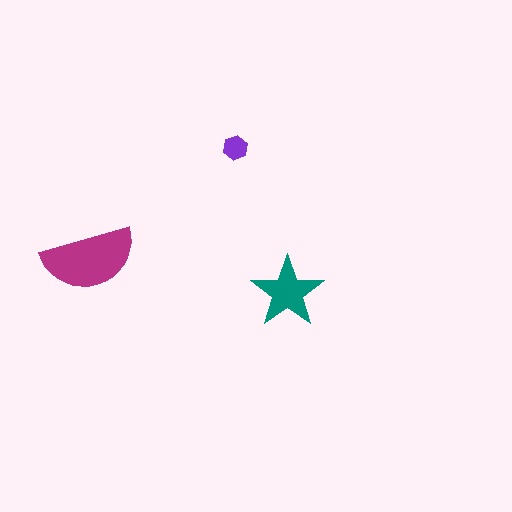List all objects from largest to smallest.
The magenta semicircle, the teal star, the purple hexagon.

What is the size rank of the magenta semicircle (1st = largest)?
1st.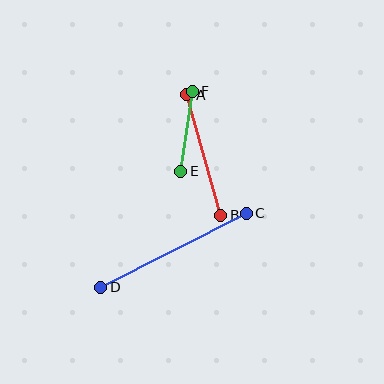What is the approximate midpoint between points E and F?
The midpoint is at approximately (186, 131) pixels.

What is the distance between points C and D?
The distance is approximately 163 pixels.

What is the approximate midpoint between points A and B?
The midpoint is at approximately (204, 155) pixels.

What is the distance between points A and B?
The distance is approximately 125 pixels.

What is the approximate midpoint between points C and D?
The midpoint is at approximately (173, 250) pixels.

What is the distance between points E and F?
The distance is approximately 81 pixels.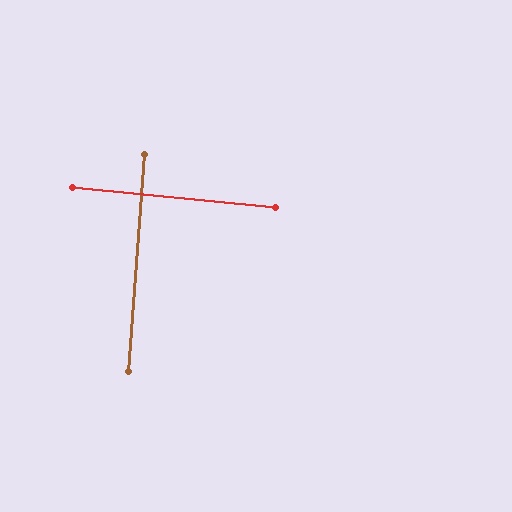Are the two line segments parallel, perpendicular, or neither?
Perpendicular — they meet at approximately 88°.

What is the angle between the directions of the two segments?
Approximately 88 degrees.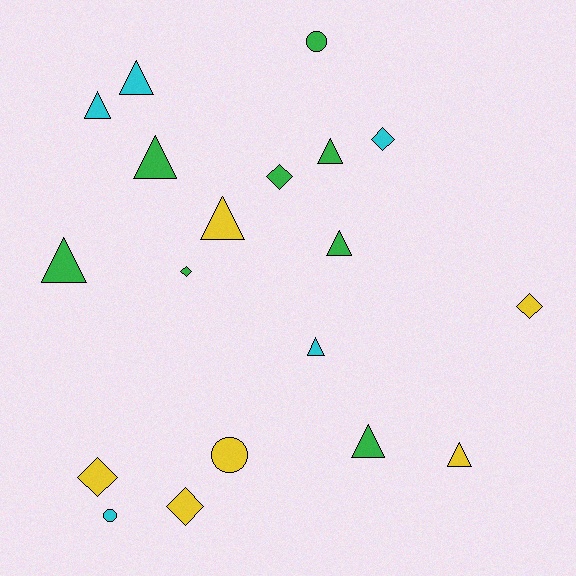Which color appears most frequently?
Green, with 8 objects.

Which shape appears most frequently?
Triangle, with 10 objects.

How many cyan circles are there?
There is 1 cyan circle.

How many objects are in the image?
There are 19 objects.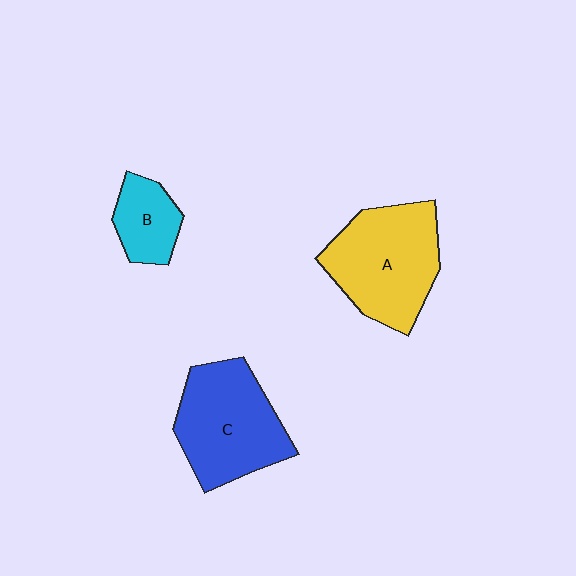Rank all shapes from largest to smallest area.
From largest to smallest: A (yellow), C (blue), B (cyan).